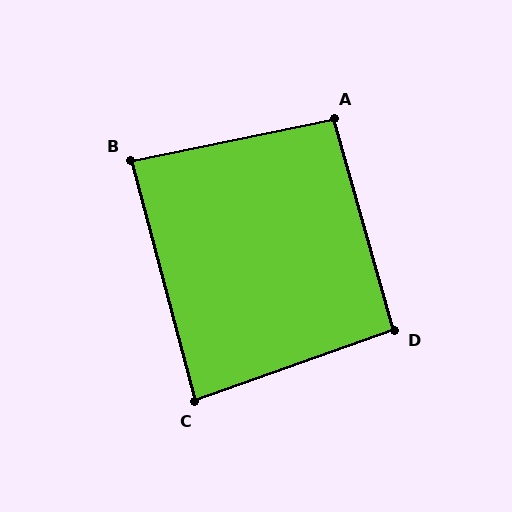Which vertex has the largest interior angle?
A, at approximately 94 degrees.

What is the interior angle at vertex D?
Approximately 93 degrees (approximately right).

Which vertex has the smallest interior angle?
C, at approximately 86 degrees.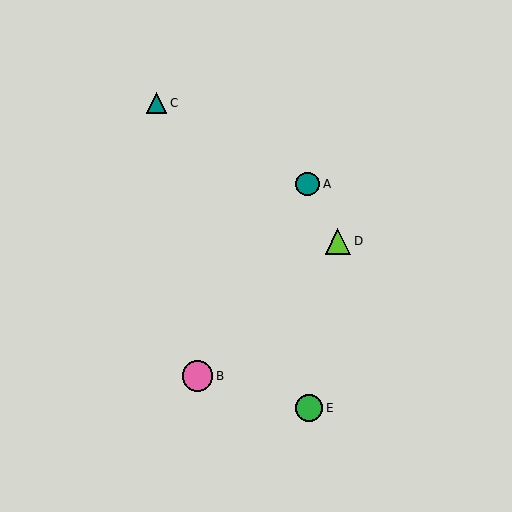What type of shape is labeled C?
Shape C is a teal triangle.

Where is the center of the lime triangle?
The center of the lime triangle is at (338, 241).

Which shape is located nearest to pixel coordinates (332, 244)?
The lime triangle (labeled D) at (338, 241) is nearest to that location.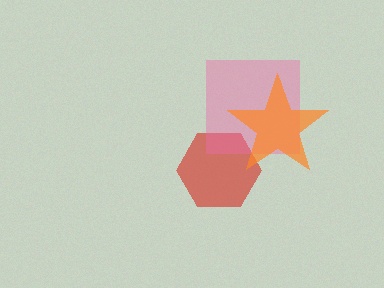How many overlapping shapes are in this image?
There are 3 overlapping shapes in the image.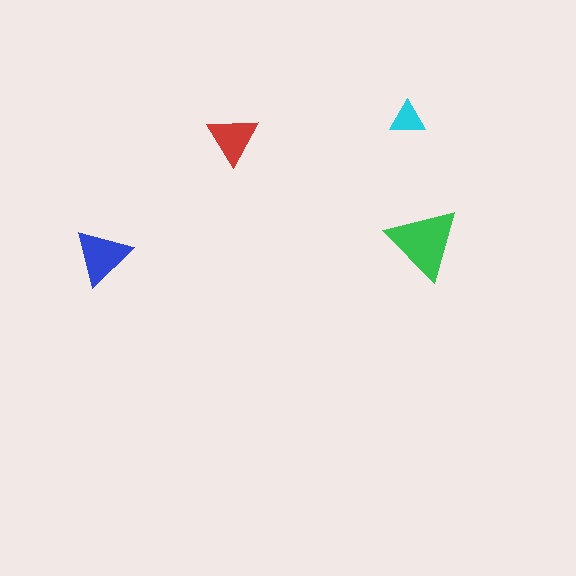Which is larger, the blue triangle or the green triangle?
The green one.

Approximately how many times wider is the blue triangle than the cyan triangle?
About 1.5 times wider.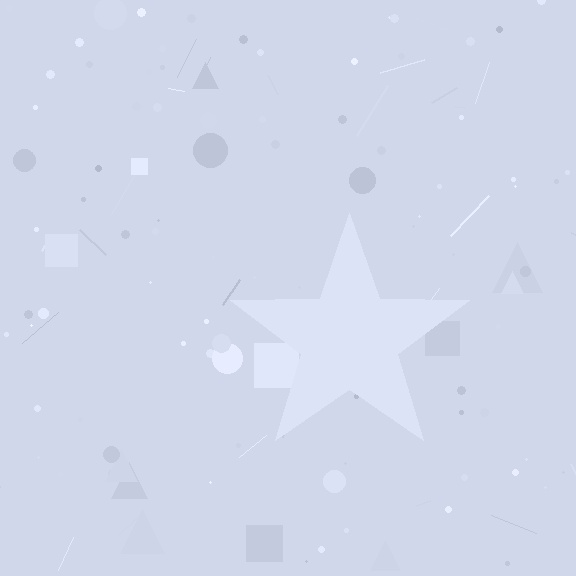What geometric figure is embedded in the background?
A star is embedded in the background.